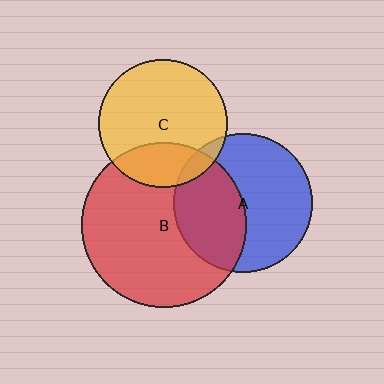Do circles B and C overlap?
Yes.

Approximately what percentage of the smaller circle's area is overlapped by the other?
Approximately 25%.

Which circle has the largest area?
Circle B (red).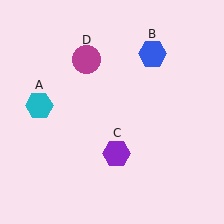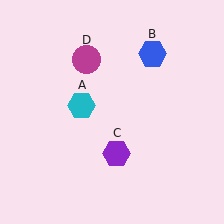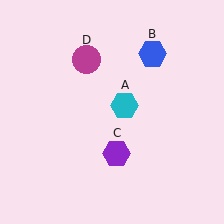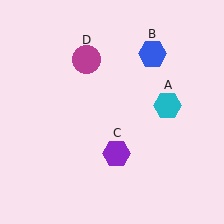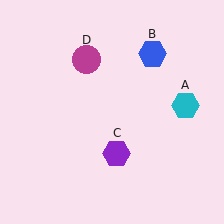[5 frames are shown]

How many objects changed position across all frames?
1 object changed position: cyan hexagon (object A).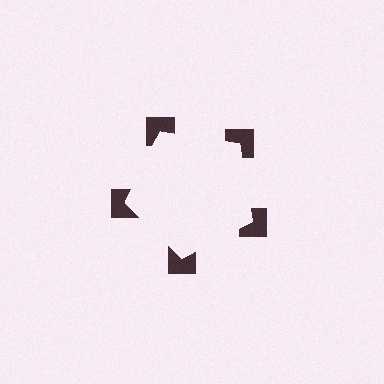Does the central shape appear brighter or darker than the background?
It typically appears slightly brighter than the background, even though no actual brightness change is drawn.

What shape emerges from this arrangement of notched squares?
An illusory pentagon — its edges are inferred from the aligned wedge cuts in the notched squares, not physically drawn.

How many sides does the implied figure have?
5 sides.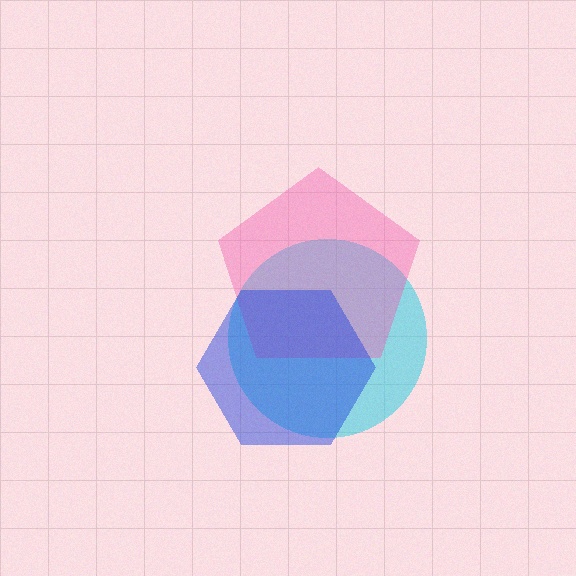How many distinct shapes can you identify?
There are 3 distinct shapes: a cyan circle, a pink pentagon, a blue hexagon.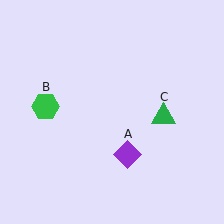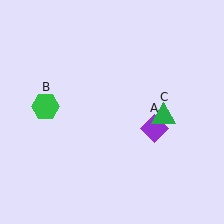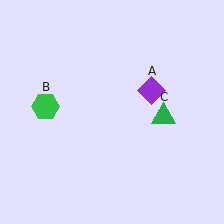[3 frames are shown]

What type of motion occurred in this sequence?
The purple diamond (object A) rotated counterclockwise around the center of the scene.